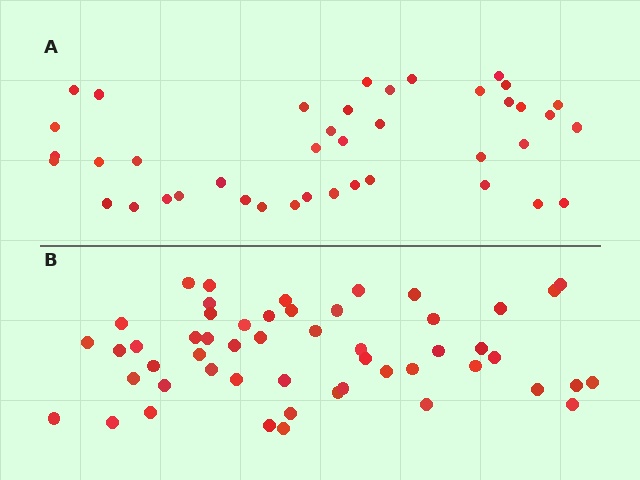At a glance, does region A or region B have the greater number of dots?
Region B (the bottom region) has more dots.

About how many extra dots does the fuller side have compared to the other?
Region B has roughly 12 or so more dots than region A.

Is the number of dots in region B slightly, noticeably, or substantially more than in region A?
Region B has noticeably more, but not dramatically so. The ratio is roughly 1.3 to 1.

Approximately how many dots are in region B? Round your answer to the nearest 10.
About 50 dots. (The exact count is 52, which rounds to 50.)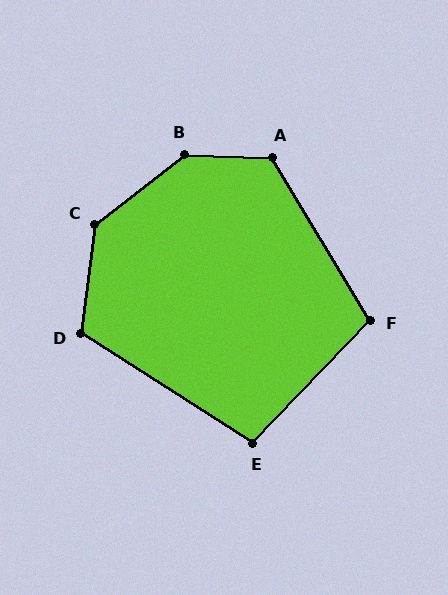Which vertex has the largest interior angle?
B, at approximately 140 degrees.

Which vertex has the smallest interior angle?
E, at approximately 102 degrees.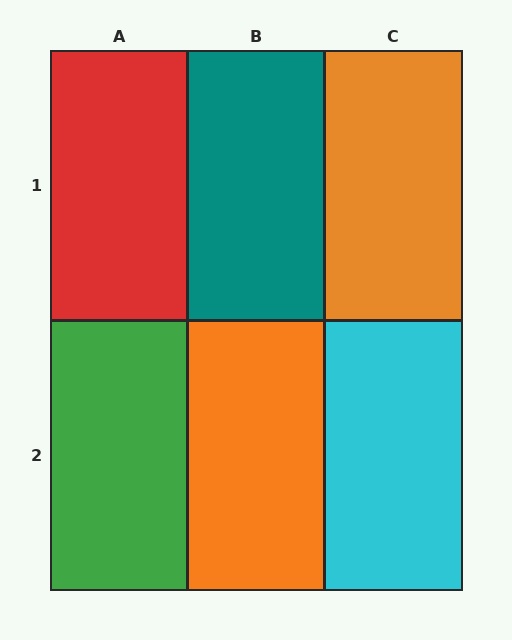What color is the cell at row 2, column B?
Orange.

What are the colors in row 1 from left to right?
Red, teal, orange.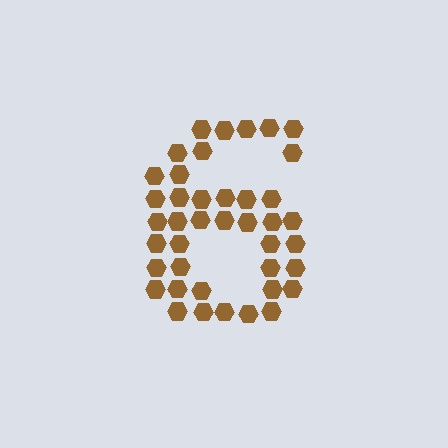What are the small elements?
The small elements are hexagons.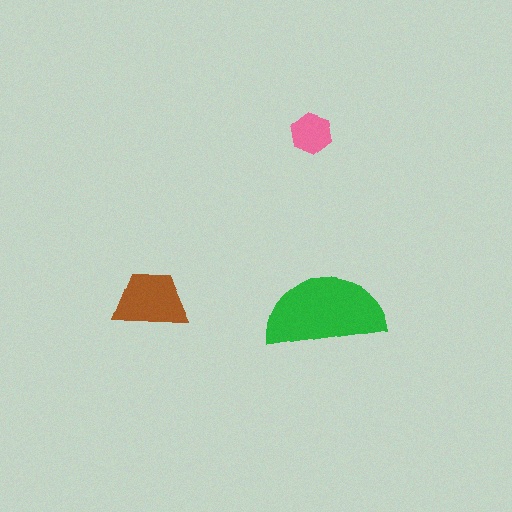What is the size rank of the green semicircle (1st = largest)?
1st.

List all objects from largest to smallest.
The green semicircle, the brown trapezoid, the pink hexagon.